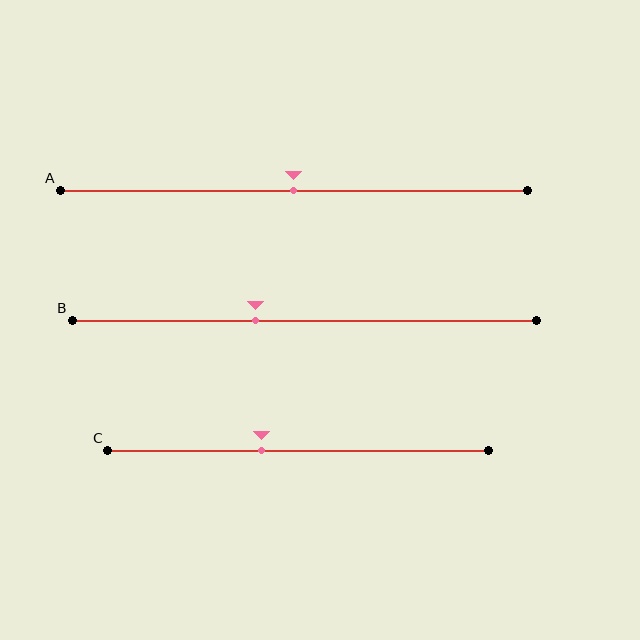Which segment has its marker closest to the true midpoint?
Segment A has its marker closest to the true midpoint.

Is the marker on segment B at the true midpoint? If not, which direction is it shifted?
No, the marker on segment B is shifted to the left by about 10% of the segment length.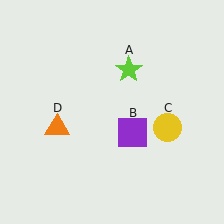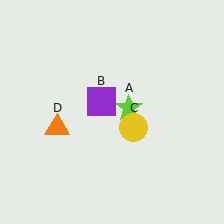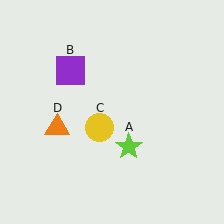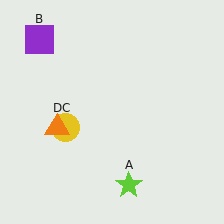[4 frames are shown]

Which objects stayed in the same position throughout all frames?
Orange triangle (object D) remained stationary.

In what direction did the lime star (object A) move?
The lime star (object A) moved down.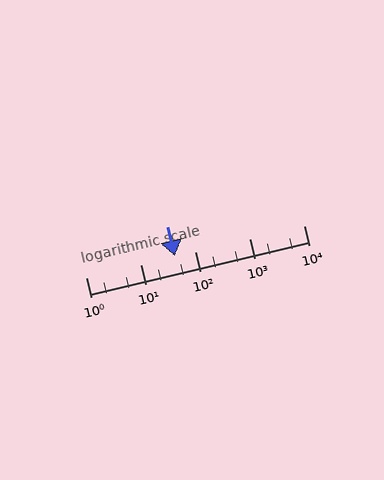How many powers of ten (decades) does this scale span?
The scale spans 4 decades, from 1 to 10000.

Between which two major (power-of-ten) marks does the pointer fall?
The pointer is between 10 and 100.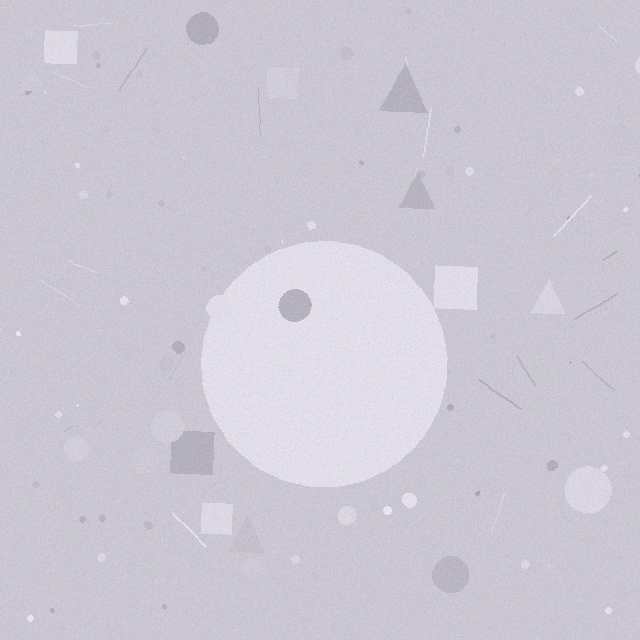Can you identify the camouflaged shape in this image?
The camouflaged shape is a circle.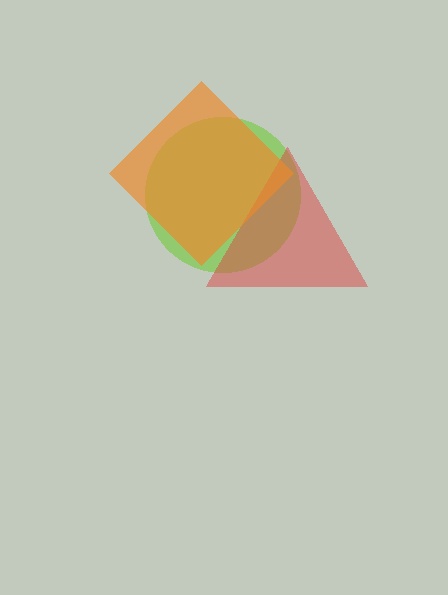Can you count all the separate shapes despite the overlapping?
Yes, there are 3 separate shapes.